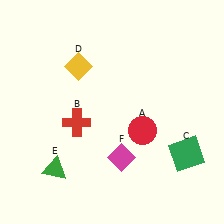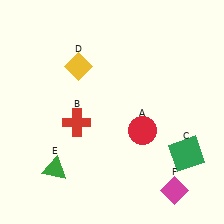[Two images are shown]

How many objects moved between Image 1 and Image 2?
1 object moved between the two images.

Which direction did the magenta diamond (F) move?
The magenta diamond (F) moved right.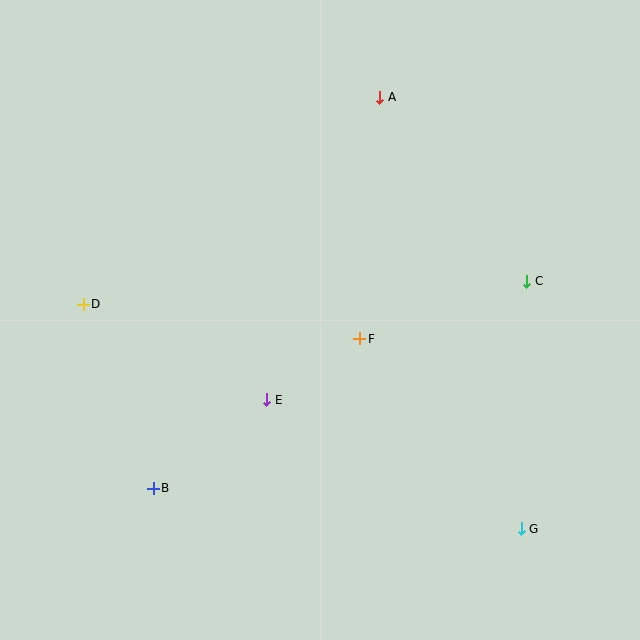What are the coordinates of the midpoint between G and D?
The midpoint between G and D is at (302, 416).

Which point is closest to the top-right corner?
Point A is closest to the top-right corner.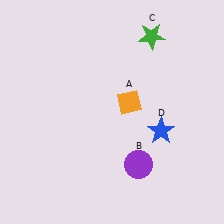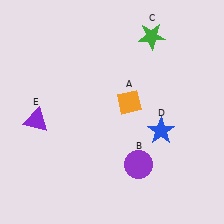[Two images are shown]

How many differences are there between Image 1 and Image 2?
There is 1 difference between the two images.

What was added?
A purple triangle (E) was added in Image 2.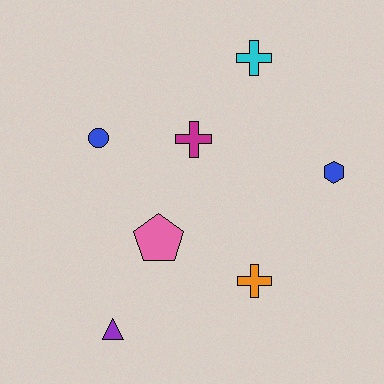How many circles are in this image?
There is 1 circle.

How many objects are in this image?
There are 7 objects.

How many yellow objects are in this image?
There are no yellow objects.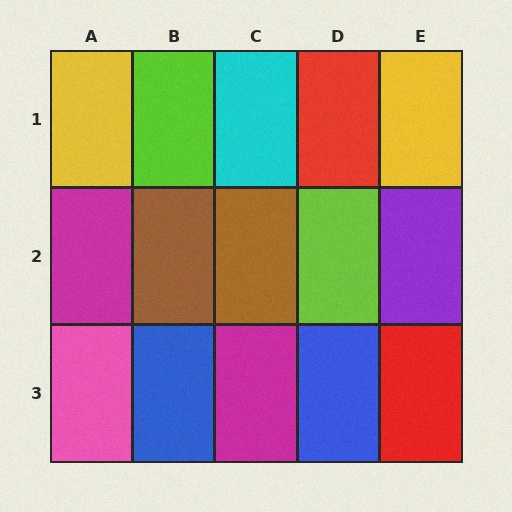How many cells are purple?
1 cell is purple.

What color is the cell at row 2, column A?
Magenta.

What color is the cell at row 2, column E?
Purple.